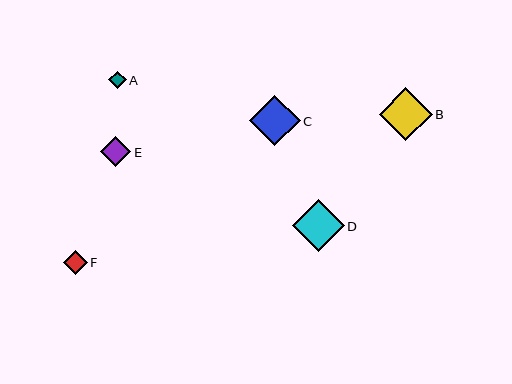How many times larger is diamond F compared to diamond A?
Diamond F is approximately 1.4 times the size of diamond A.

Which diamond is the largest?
Diamond B is the largest with a size of approximately 53 pixels.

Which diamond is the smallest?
Diamond A is the smallest with a size of approximately 17 pixels.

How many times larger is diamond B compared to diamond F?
Diamond B is approximately 2.2 times the size of diamond F.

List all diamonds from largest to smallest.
From largest to smallest: B, D, C, E, F, A.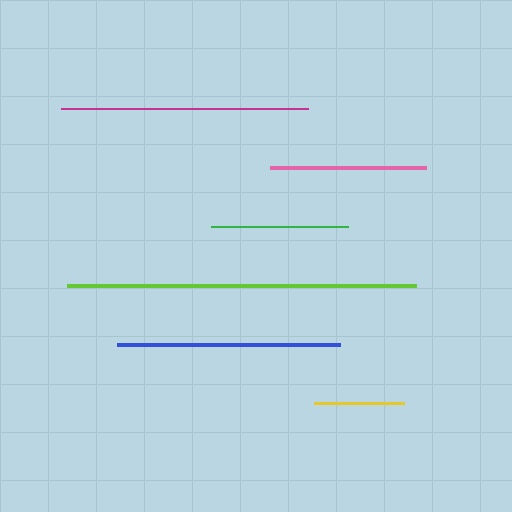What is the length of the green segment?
The green segment is approximately 137 pixels long.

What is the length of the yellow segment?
The yellow segment is approximately 90 pixels long.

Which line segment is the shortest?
The yellow line is the shortest at approximately 90 pixels.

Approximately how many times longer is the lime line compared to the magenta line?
The lime line is approximately 1.4 times the length of the magenta line.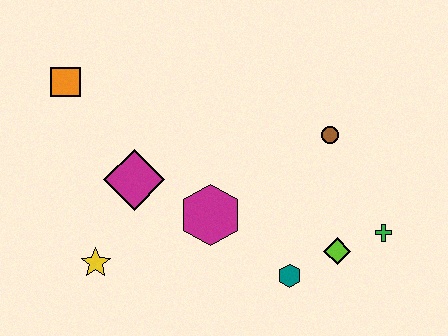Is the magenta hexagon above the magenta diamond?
No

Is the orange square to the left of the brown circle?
Yes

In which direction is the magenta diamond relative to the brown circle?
The magenta diamond is to the left of the brown circle.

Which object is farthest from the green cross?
The orange square is farthest from the green cross.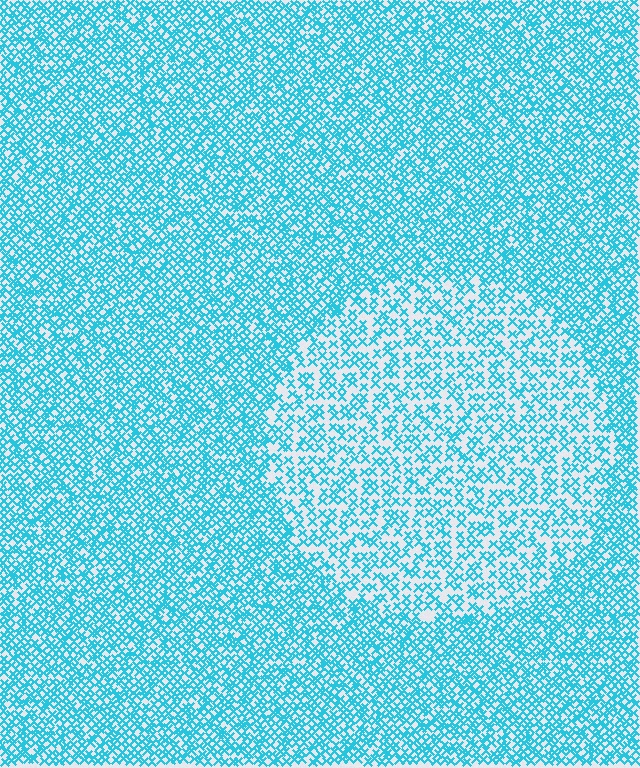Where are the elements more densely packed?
The elements are more densely packed outside the circle boundary.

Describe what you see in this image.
The image contains small cyan elements arranged at two different densities. A circle-shaped region is visible where the elements are less densely packed than the surrounding area.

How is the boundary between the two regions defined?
The boundary is defined by a change in element density (approximately 1.8x ratio). All elements are the same color, size, and shape.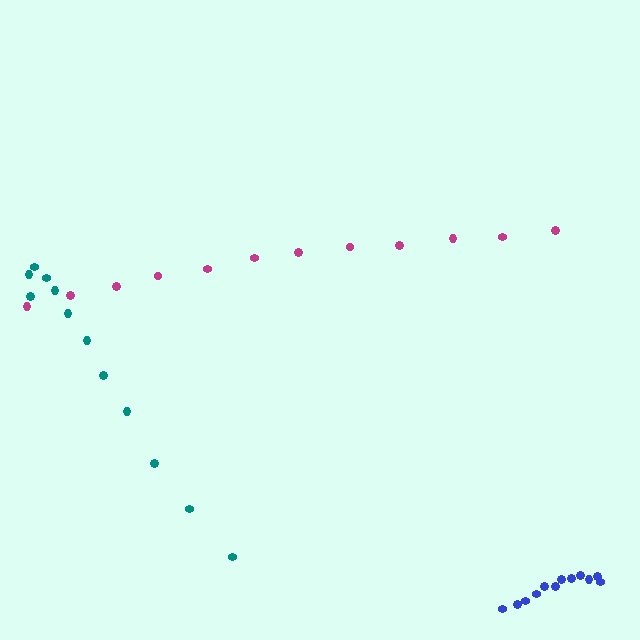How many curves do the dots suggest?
There are 3 distinct paths.